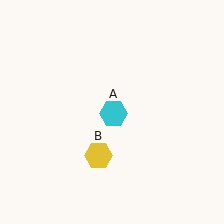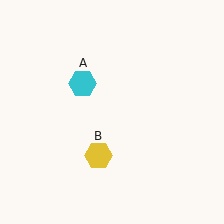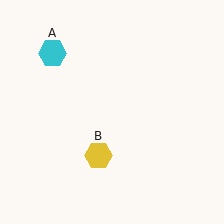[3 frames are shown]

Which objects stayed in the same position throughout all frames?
Yellow hexagon (object B) remained stationary.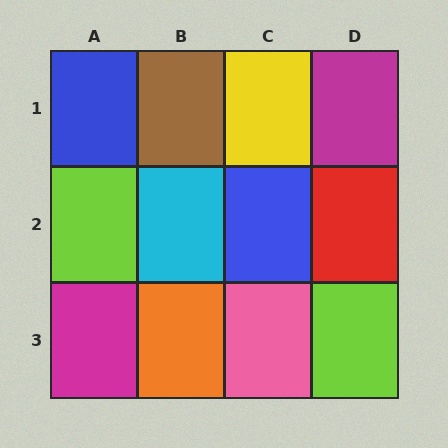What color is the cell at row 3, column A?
Magenta.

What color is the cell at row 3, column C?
Pink.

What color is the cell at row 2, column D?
Red.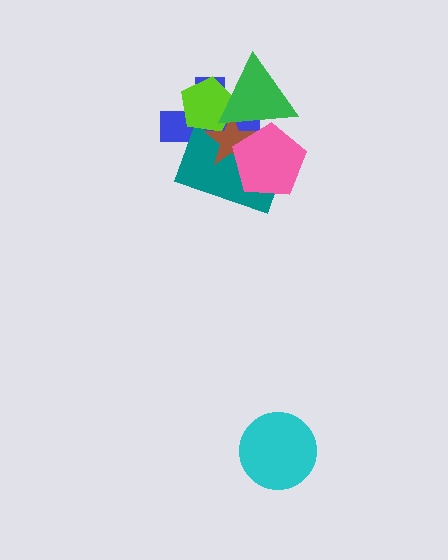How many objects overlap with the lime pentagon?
4 objects overlap with the lime pentagon.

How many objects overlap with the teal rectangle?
5 objects overlap with the teal rectangle.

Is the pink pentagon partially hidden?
Yes, it is partially covered by another shape.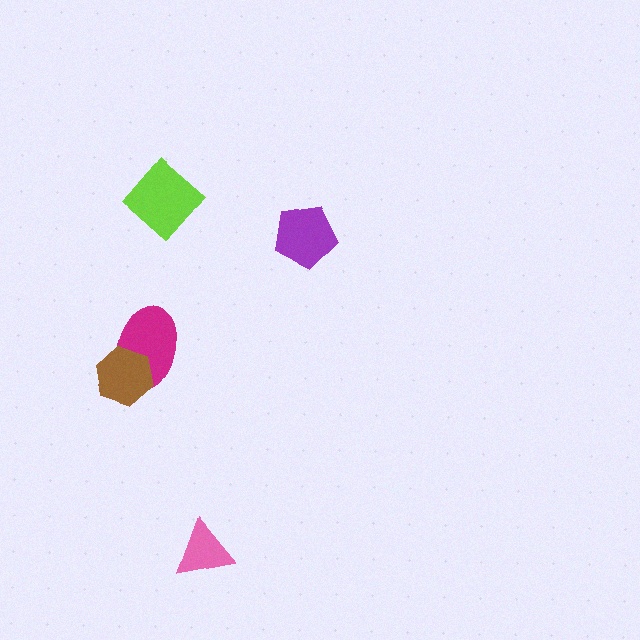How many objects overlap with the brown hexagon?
1 object overlaps with the brown hexagon.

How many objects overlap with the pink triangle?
0 objects overlap with the pink triangle.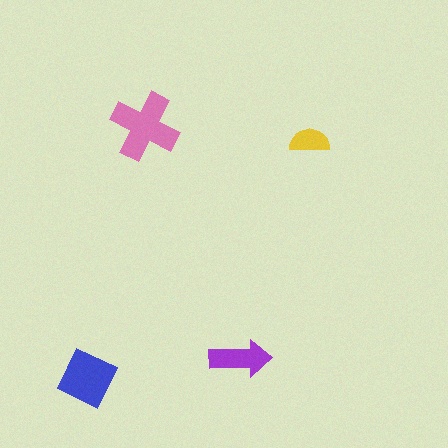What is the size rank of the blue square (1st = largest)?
2nd.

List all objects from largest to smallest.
The pink cross, the blue square, the purple arrow, the yellow semicircle.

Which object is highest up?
The pink cross is topmost.